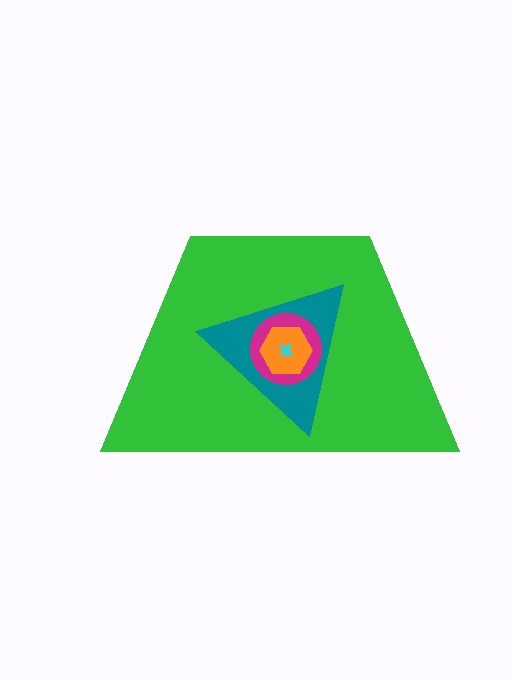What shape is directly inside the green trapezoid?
The teal triangle.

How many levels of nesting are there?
5.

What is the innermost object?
The cyan cross.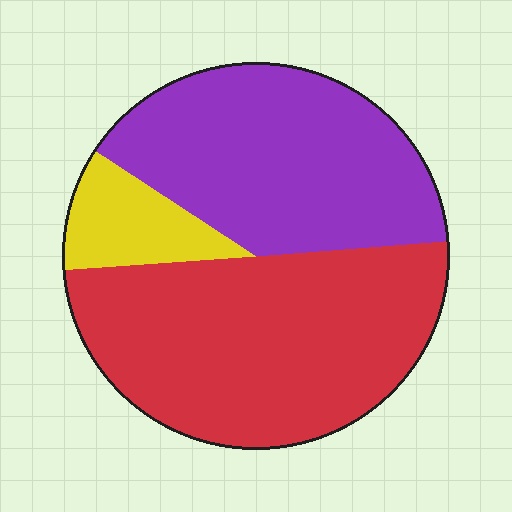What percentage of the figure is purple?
Purple takes up between a third and a half of the figure.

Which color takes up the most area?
Red, at roughly 50%.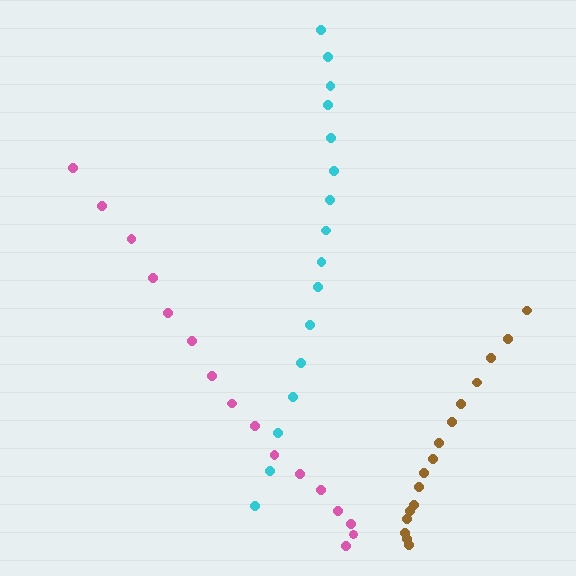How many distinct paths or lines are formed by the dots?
There are 3 distinct paths.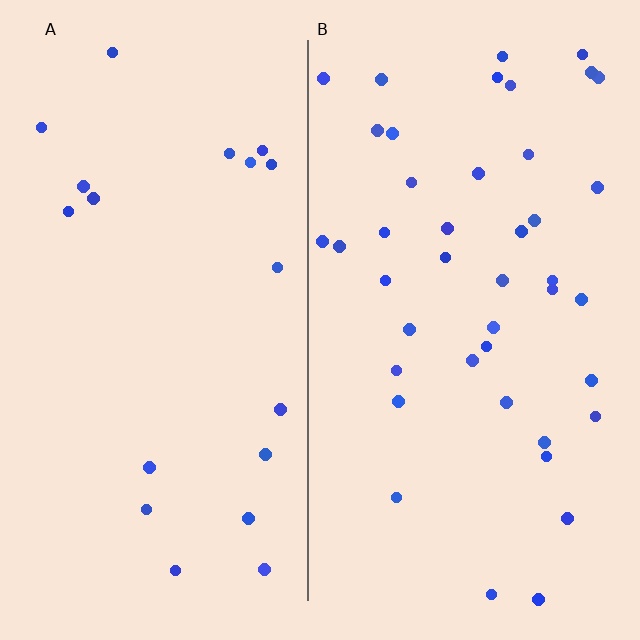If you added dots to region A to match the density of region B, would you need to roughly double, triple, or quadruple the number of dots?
Approximately double.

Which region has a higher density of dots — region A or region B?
B (the right).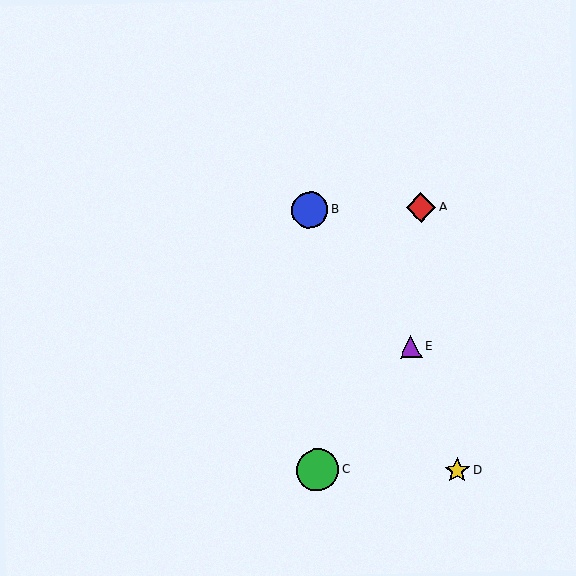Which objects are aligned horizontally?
Objects A, B are aligned horizontally.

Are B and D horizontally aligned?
No, B is at y≈210 and D is at y≈471.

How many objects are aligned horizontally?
2 objects (A, B) are aligned horizontally.